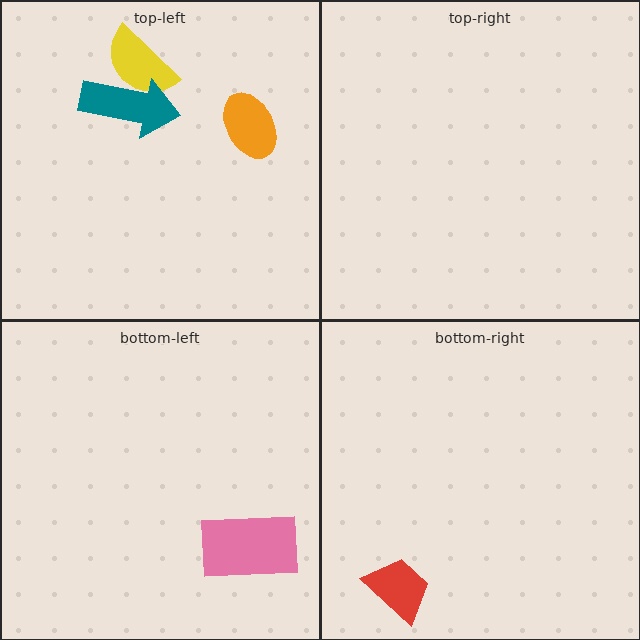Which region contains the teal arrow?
The top-left region.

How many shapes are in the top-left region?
3.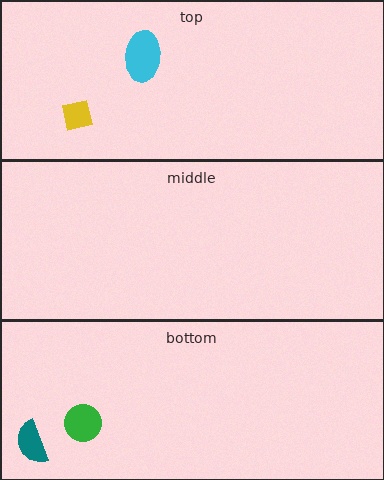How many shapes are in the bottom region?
2.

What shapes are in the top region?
The yellow square, the cyan ellipse.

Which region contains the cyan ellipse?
The top region.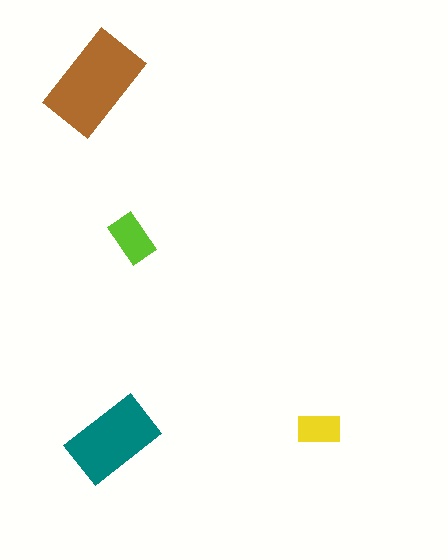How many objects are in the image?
There are 4 objects in the image.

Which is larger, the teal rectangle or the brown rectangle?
The brown one.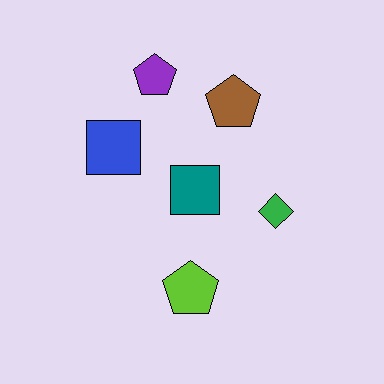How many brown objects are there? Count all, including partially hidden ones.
There is 1 brown object.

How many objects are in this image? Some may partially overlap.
There are 6 objects.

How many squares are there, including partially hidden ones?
There are 2 squares.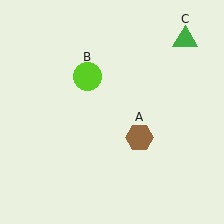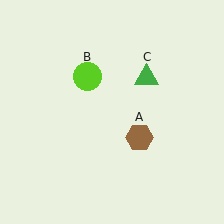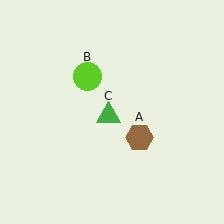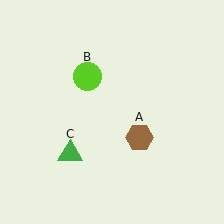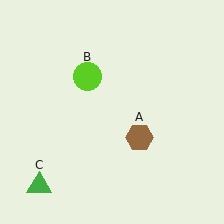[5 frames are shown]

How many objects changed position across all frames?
1 object changed position: green triangle (object C).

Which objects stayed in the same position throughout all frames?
Brown hexagon (object A) and lime circle (object B) remained stationary.